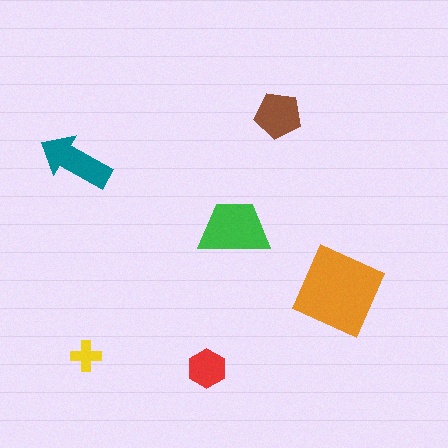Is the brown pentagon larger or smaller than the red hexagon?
Larger.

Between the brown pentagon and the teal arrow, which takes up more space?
The teal arrow.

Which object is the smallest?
The yellow cross.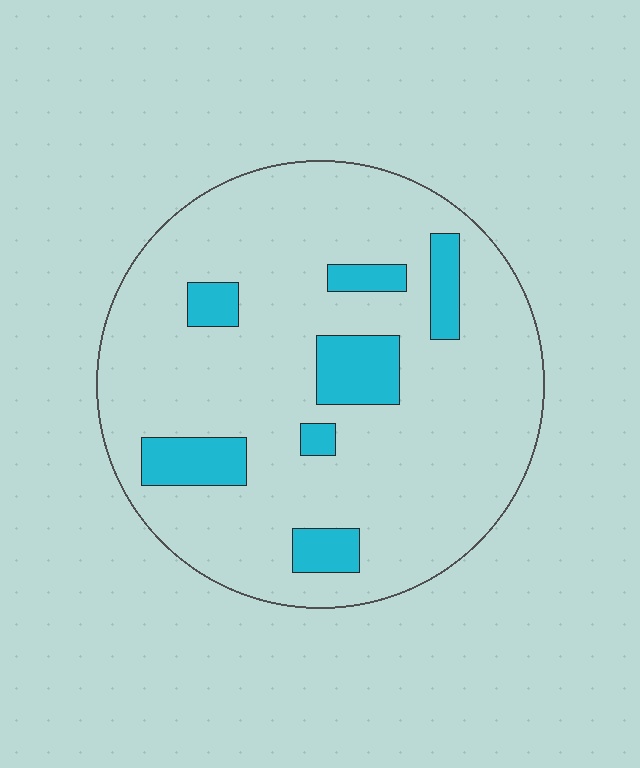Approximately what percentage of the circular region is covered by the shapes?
Approximately 15%.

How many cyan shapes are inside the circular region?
7.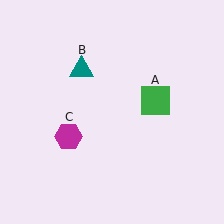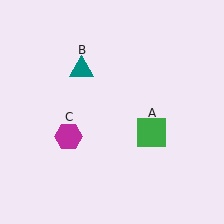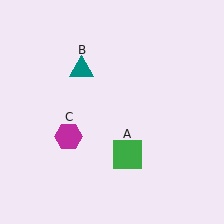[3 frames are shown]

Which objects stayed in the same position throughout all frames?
Teal triangle (object B) and magenta hexagon (object C) remained stationary.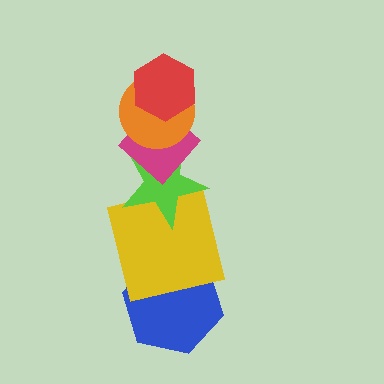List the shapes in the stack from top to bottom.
From top to bottom: the red hexagon, the orange circle, the magenta diamond, the lime star, the yellow square, the blue hexagon.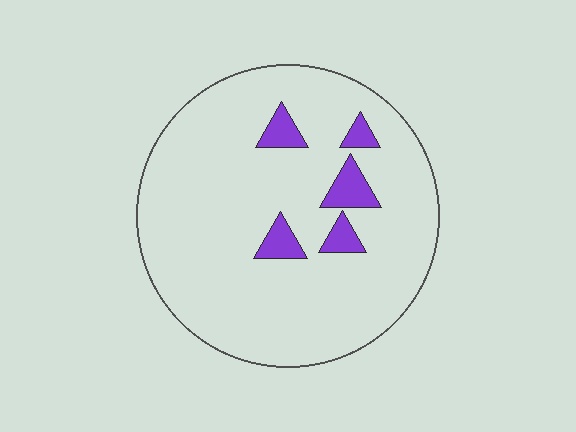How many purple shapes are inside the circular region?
5.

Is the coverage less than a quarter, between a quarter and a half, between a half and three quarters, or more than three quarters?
Less than a quarter.